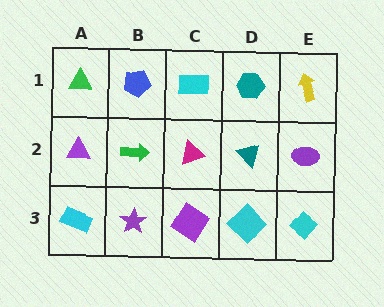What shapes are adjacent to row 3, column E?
A purple ellipse (row 2, column E), a cyan diamond (row 3, column D).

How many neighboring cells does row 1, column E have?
2.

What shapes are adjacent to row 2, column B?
A blue pentagon (row 1, column B), a purple star (row 3, column B), a purple triangle (row 2, column A), a magenta triangle (row 2, column C).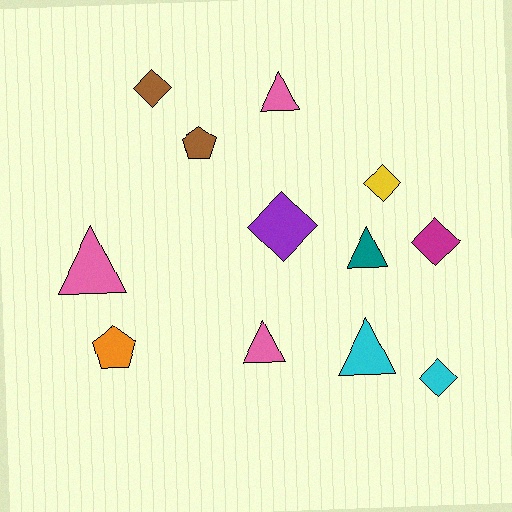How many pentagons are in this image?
There are 2 pentagons.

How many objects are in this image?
There are 12 objects.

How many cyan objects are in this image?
There are 2 cyan objects.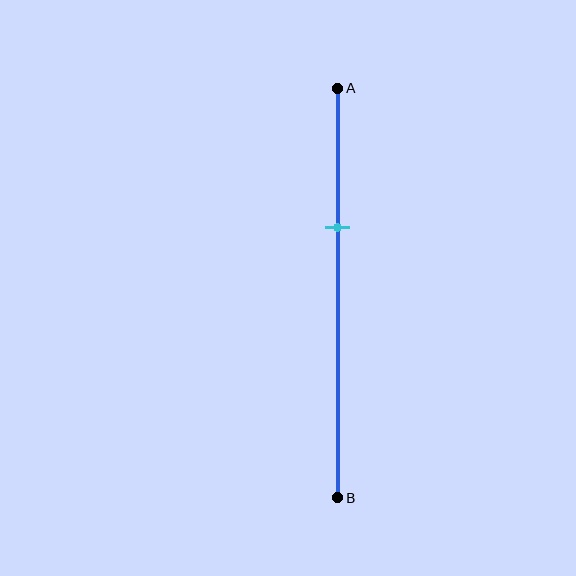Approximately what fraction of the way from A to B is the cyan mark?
The cyan mark is approximately 35% of the way from A to B.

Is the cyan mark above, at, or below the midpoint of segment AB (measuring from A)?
The cyan mark is above the midpoint of segment AB.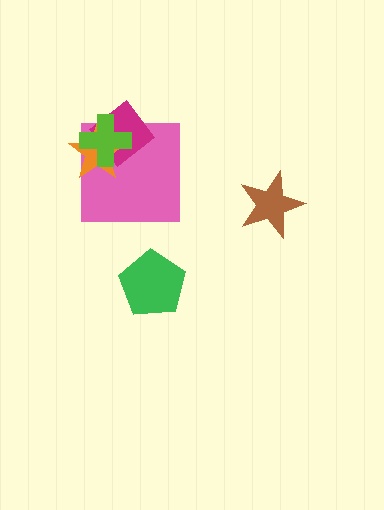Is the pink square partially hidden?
Yes, it is partially covered by another shape.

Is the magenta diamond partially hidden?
Yes, it is partially covered by another shape.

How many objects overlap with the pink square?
3 objects overlap with the pink square.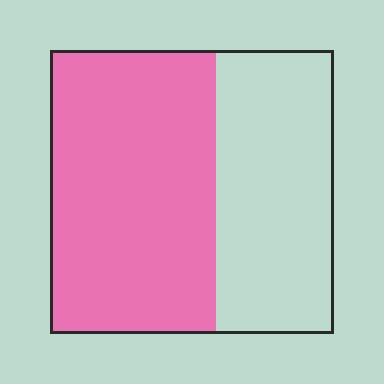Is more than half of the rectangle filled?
Yes.